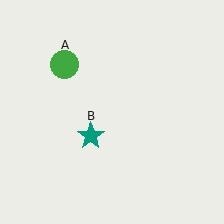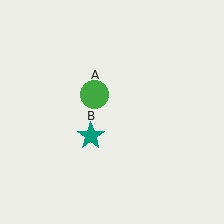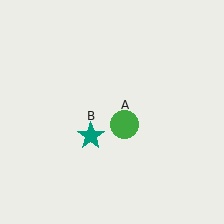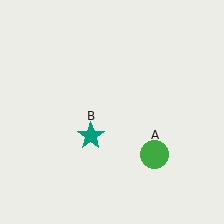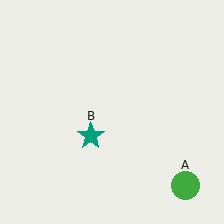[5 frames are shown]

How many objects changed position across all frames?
1 object changed position: green circle (object A).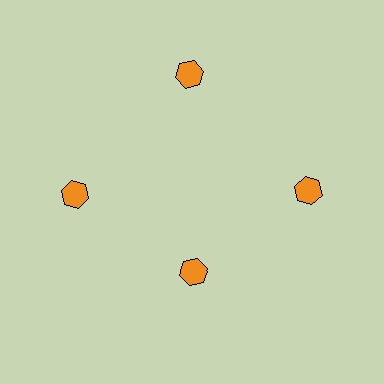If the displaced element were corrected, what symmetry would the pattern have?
It would have 4-fold rotational symmetry — the pattern would map onto itself every 90 degrees.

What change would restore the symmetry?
The symmetry would be restored by moving it outward, back onto the ring so that all 4 hexagons sit at equal angles and equal distance from the center.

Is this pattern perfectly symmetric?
No. The 4 orange hexagons are arranged in a ring, but one element near the 6 o'clock position is pulled inward toward the center, breaking the 4-fold rotational symmetry.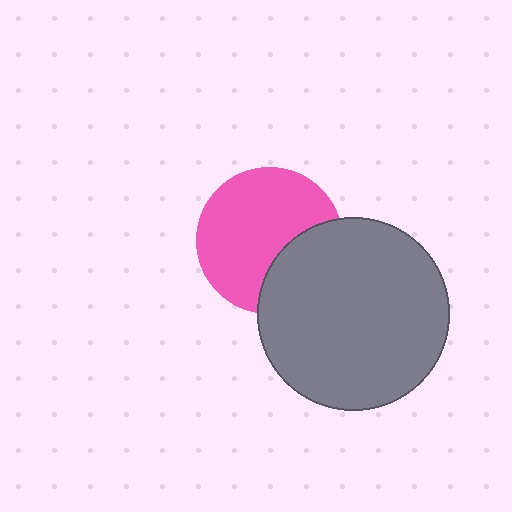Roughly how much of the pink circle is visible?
Most of it is visible (roughly 70%).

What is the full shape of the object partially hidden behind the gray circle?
The partially hidden object is a pink circle.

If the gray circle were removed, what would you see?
You would see the complete pink circle.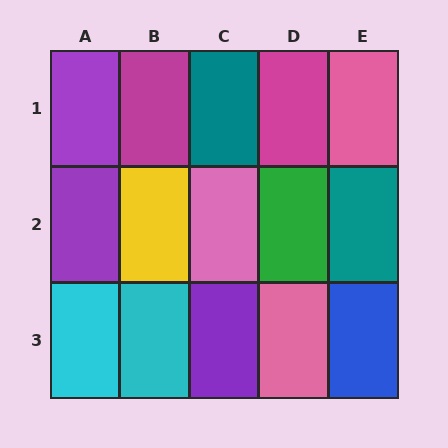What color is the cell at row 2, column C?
Pink.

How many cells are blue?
1 cell is blue.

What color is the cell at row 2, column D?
Green.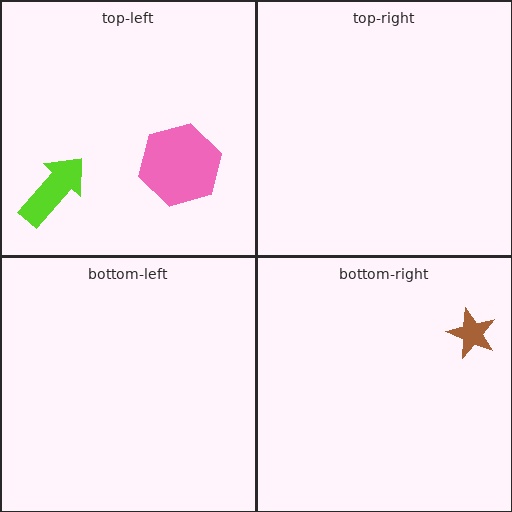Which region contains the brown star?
The bottom-right region.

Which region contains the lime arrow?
The top-left region.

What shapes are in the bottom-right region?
The brown star.